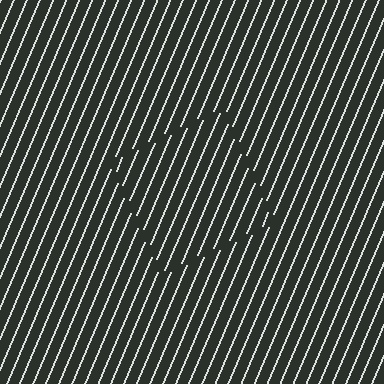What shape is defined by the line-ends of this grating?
An illusory square. The interior of the shape contains the same grating, shifted by half a period — the contour is defined by the phase discontinuity where line-ends from the inner and outer gratings abut.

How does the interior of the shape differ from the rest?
The interior of the shape contains the same grating, shifted by half a period — the contour is defined by the phase discontinuity where line-ends from the inner and outer gratings abut.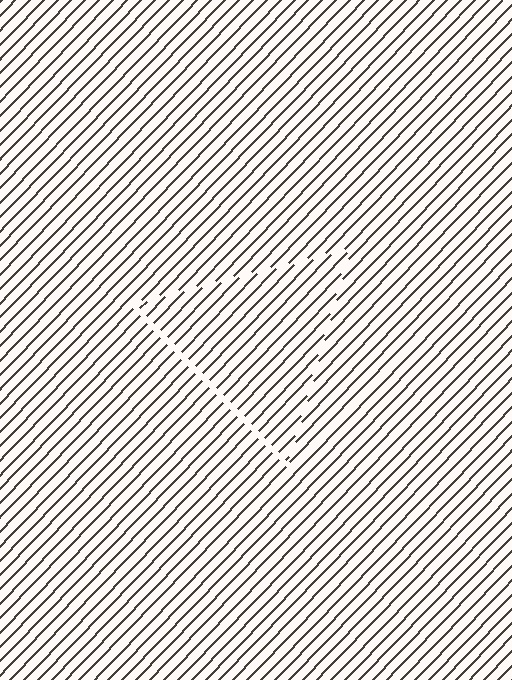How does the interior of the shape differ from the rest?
The interior of the shape contains the same grating, shifted by half a period — the contour is defined by the phase discontinuity where line-ends from the inner and outer gratings abut.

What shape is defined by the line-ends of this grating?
An illusory triangle. The interior of the shape contains the same grating, shifted by half a period — the contour is defined by the phase discontinuity where line-ends from the inner and outer gratings abut.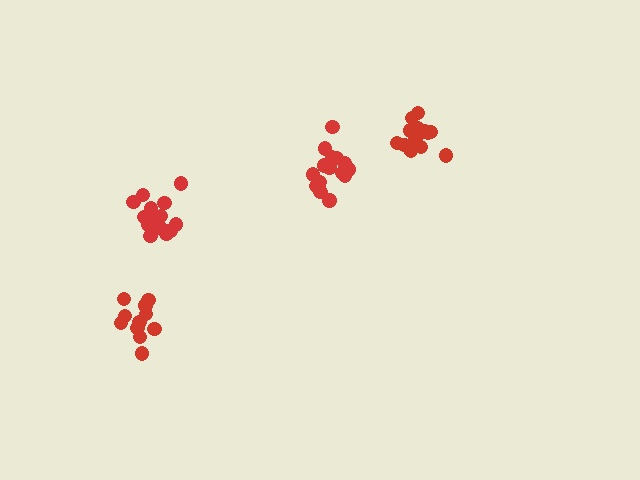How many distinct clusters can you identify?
There are 4 distinct clusters.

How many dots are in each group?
Group 1: 11 dots, Group 2: 16 dots, Group 3: 15 dots, Group 4: 16 dots (58 total).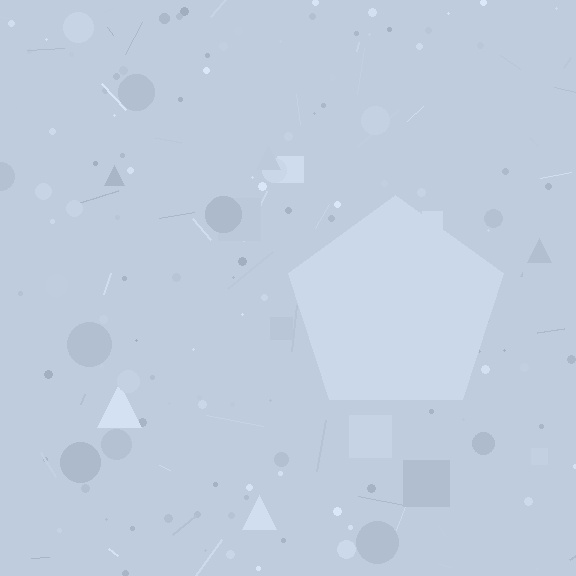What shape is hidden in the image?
A pentagon is hidden in the image.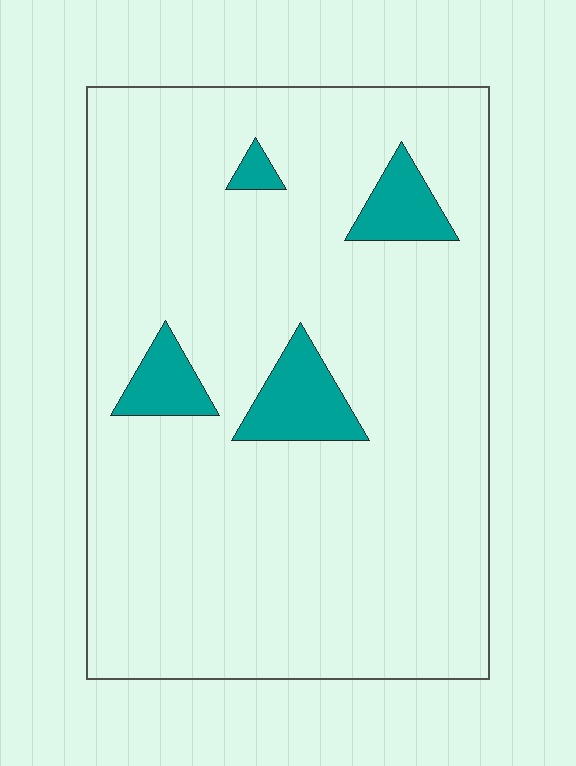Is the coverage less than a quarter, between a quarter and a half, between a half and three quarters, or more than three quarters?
Less than a quarter.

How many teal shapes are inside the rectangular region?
4.